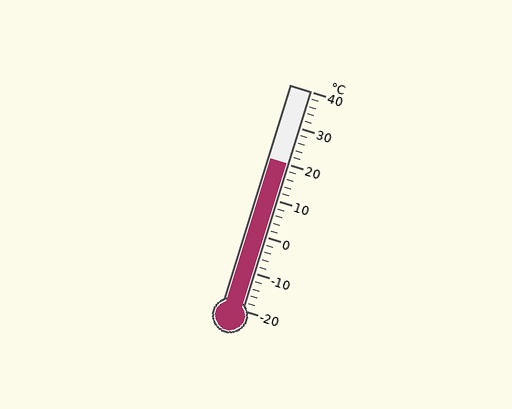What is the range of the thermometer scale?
The thermometer scale ranges from -20°C to 40°C.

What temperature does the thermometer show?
The thermometer shows approximately 20°C.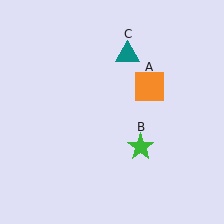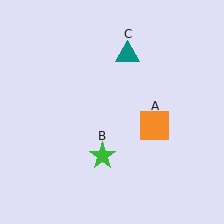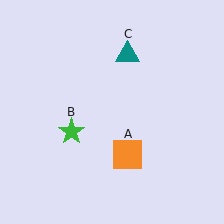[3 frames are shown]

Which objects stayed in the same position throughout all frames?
Teal triangle (object C) remained stationary.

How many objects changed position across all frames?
2 objects changed position: orange square (object A), green star (object B).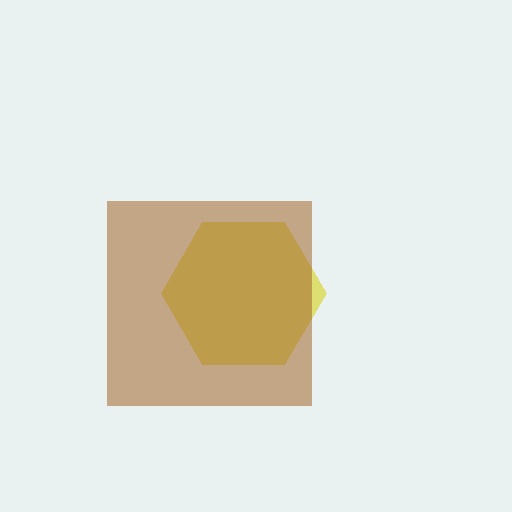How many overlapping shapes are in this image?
There are 2 overlapping shapes in the image.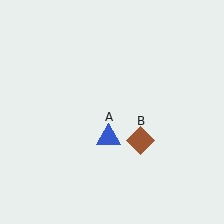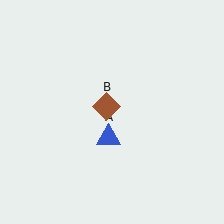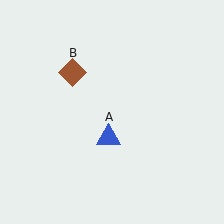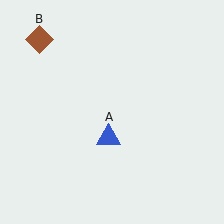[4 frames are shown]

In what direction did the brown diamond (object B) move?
The brown diamond (object B) moved up and to the left.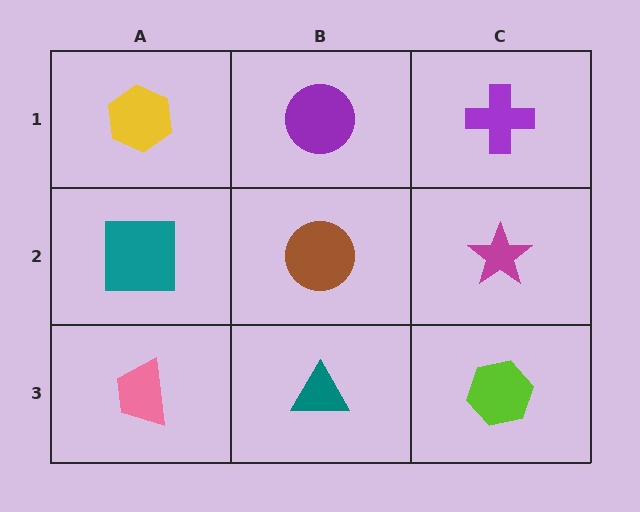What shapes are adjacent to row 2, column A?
A yellow hexagon (row 1, column A), a pink trapezoid (row 3, column A), a brown circle (row 2, column B).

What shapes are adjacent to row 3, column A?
A teal square (row 2, column A), a teal triangle (row 3, column B).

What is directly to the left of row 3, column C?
A teal triangle.